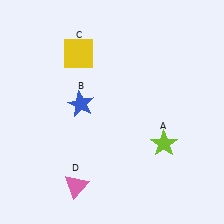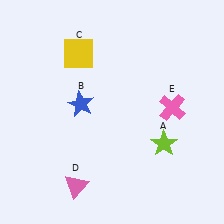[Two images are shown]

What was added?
A pink cross (E) was added in Image 2.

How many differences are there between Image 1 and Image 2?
There is 1 difference between the two images.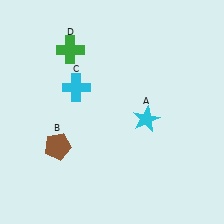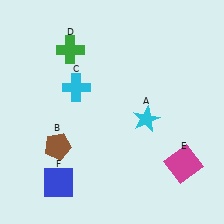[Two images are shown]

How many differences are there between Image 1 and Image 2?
There are 2 differences between the two images.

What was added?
A magenta square (E), a blue square (F) were added in Image 2.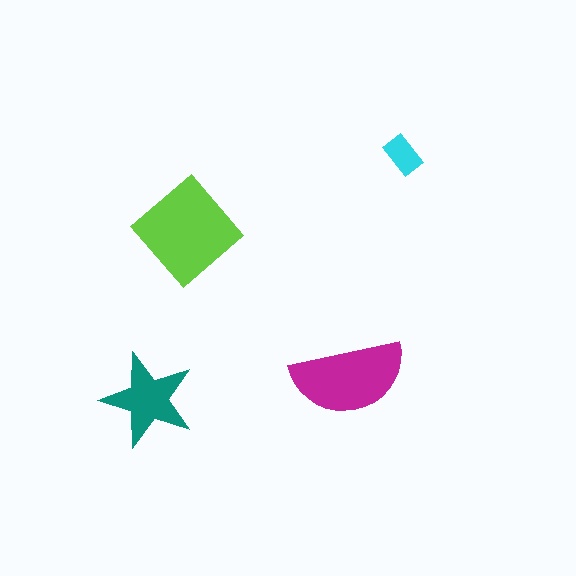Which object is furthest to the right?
The cyan rectangle is rightmost.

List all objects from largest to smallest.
The lime diamond, the magenta semicircle, the teal star, the cyan rectangle.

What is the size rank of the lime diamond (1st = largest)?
1st.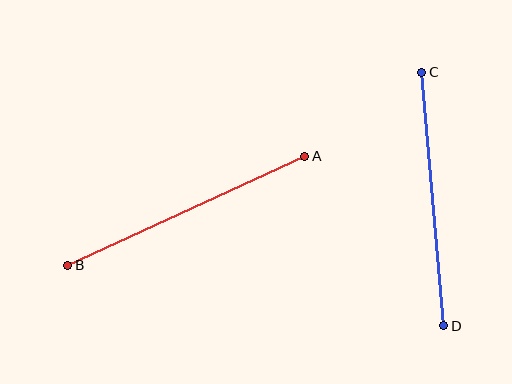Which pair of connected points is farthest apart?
Points A and B are farthest apart.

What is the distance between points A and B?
The distance is approximately 261 pixels.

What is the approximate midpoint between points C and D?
The midpoint is at approximately (433, 199) pixels.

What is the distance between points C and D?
The distance is approximately 254 pixels.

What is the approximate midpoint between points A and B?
The midpoint is at approximately (186, 211) pixels.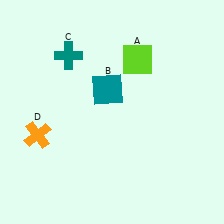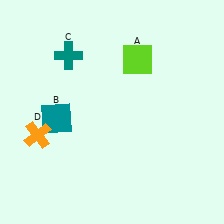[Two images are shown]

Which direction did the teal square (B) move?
The teal square (B) moved left.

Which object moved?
The teal square (B) moved left.